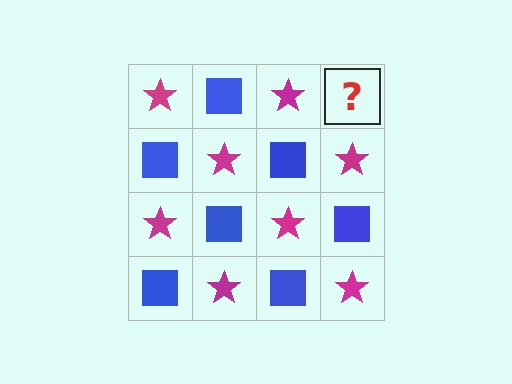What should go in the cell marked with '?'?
The missing cell should contain a blue square.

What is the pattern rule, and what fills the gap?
The rule is that it alternates magenta star and blue square in a checkerboard pattern. The gap should be filled with a blue square.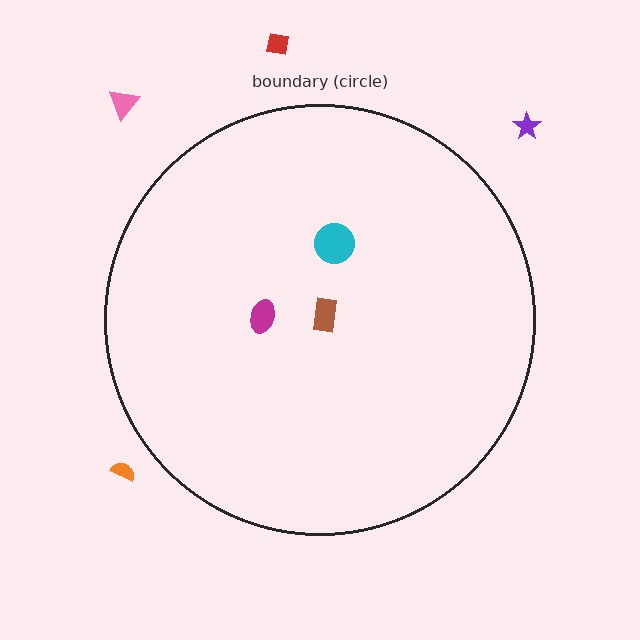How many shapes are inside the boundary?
3 inside, 4 outside.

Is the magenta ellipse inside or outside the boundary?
Inside.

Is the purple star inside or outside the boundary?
Outside.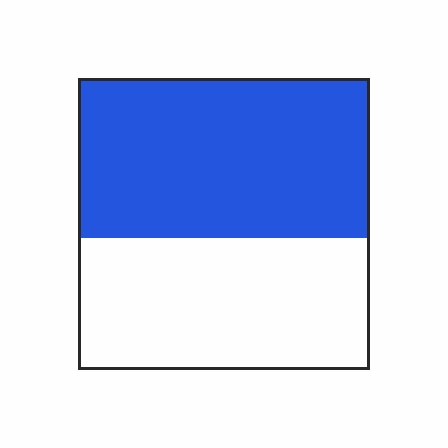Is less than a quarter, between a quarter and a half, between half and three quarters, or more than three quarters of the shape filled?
Between half and three quarters.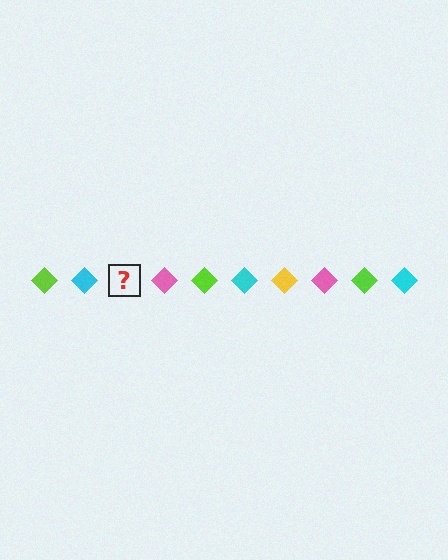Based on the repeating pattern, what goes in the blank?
The blank should be a yellow diamond.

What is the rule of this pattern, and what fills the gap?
The rule is that the pattern cycles through lime, cyan, yellow, pink diamonds. The gap should be filled with a yellow diamond.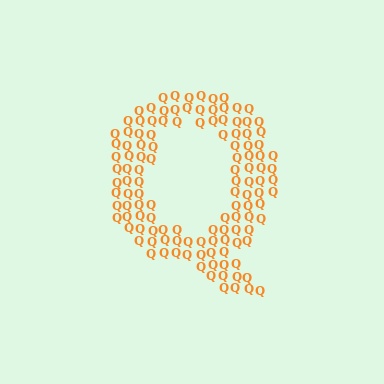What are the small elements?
The small elements are letter Q's.